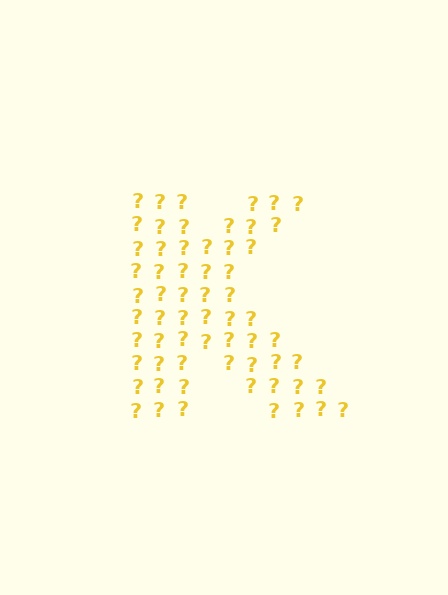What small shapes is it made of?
It is made of small question marks.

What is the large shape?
The large shape is the letter K.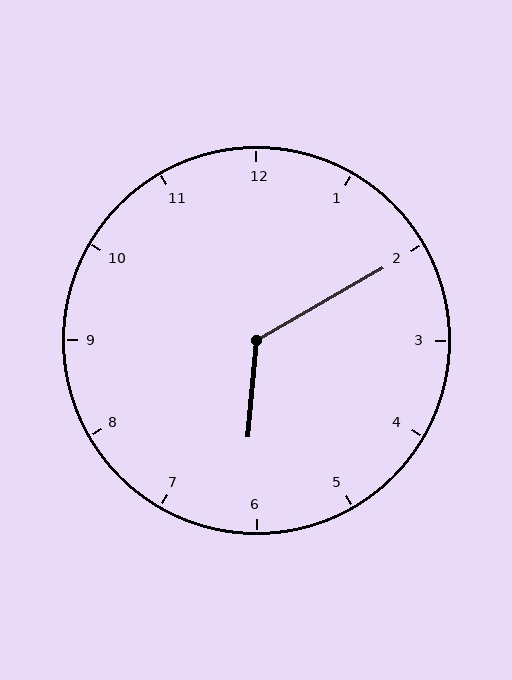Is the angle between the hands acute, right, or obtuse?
It is obtuse.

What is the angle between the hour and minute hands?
Approximately 125 degrees.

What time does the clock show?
6:10.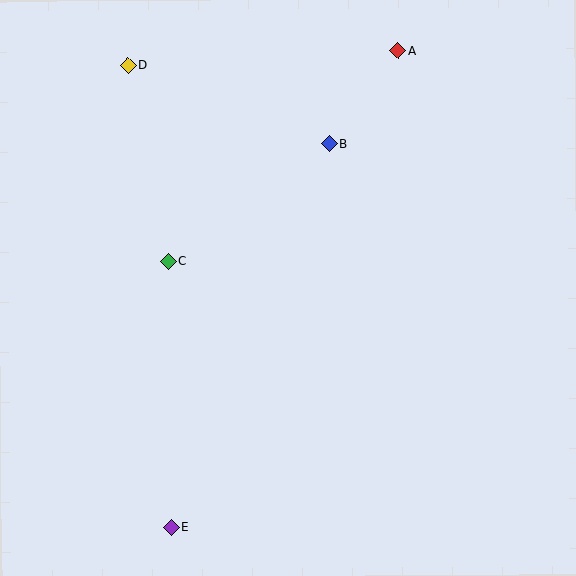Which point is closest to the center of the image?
Point C at (168, 261) is closest to the center.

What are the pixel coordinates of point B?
Point B is at (329, 144).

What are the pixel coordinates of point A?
Point A is at (398, 51).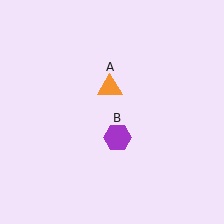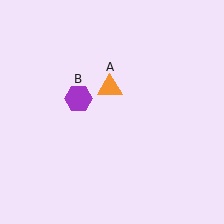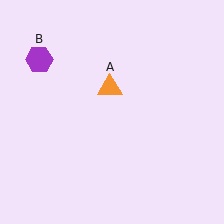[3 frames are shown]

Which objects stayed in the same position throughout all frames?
Orange triangle (object A) remained stationary.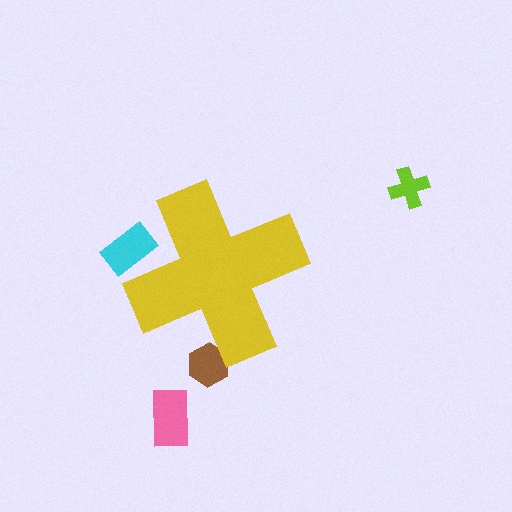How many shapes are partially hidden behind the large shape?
2 shapes are partially hidden.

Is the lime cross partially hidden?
No, the lime cross is fully visible.